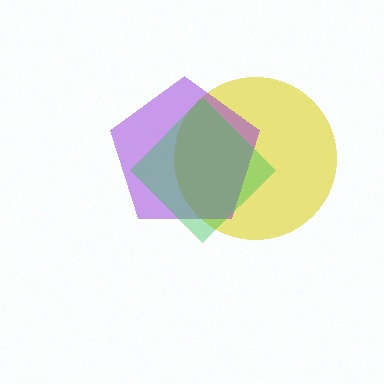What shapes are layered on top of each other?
The layered shapes are: a yellow circle, a purple pentagon, a green diamond.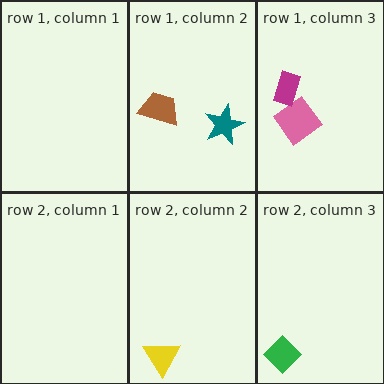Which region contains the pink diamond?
The row 1, column 3 region.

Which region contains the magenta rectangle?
The row 1, column 3 region.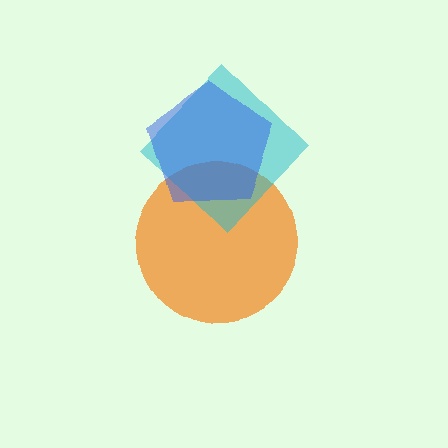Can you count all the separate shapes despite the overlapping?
Yes, there are 3 separate shapes.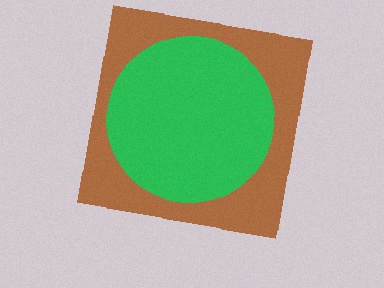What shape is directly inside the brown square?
The green circle.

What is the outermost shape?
The brown square.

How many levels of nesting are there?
2.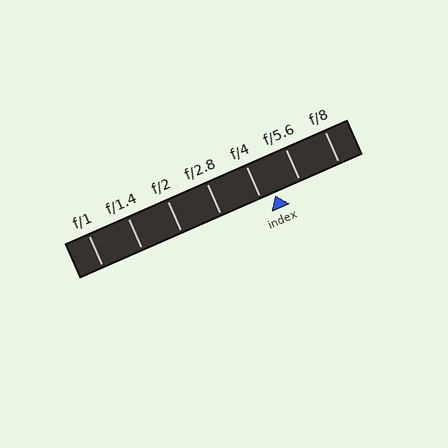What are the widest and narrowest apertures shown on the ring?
The widest aperture shown is f/1 and the narrowest is f/8.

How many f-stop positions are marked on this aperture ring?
There are 7 f-stop positions marked.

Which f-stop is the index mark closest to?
The index mark is closest to f/4.